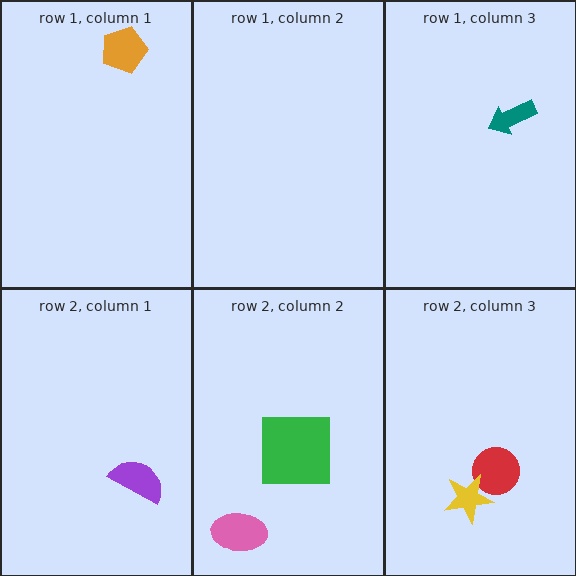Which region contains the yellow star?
The row 2, column 3 region.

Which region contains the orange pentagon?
The row 1, column 1 region.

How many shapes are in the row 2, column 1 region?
1.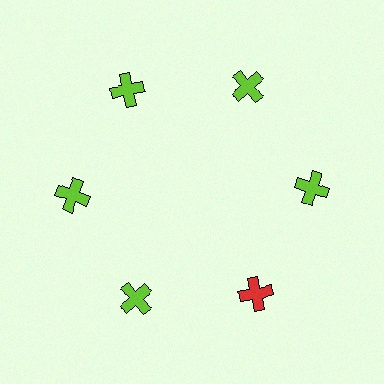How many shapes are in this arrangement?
There are 6 shapes arranged in a ring pattern.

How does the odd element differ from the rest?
It has a different color: red instead of lime.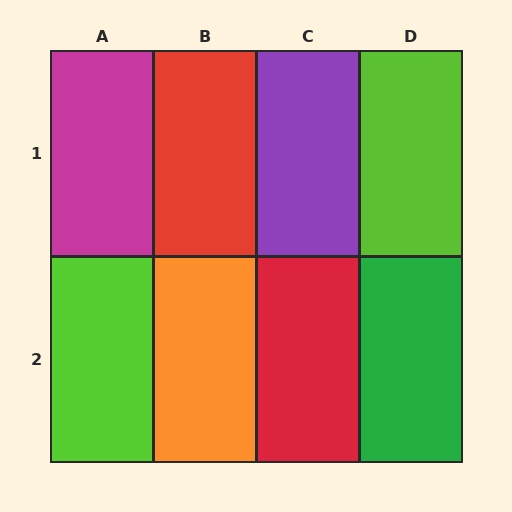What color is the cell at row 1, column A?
Magenta.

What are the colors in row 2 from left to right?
Lime, orange, red, green.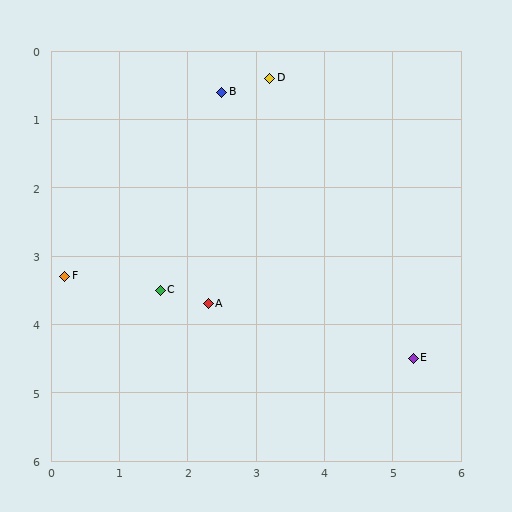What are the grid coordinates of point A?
Point A is at approximately (2.3, 3.7).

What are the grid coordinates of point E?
Point E is at approximately (5.3, 4.5).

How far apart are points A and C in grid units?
Points A and C are about 0.7 grid units apart.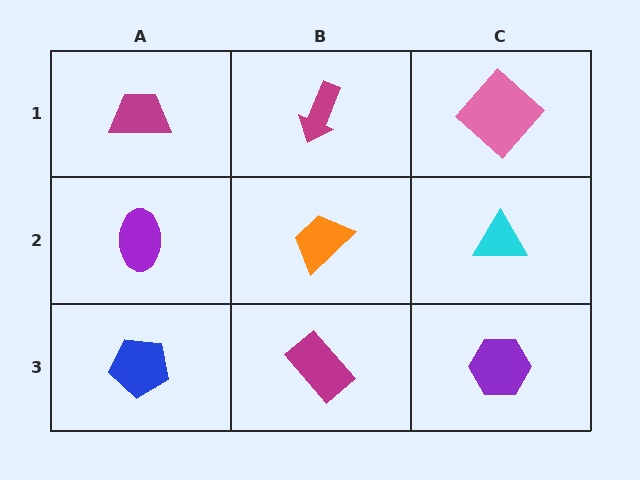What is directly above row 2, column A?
A magenta trapezoid.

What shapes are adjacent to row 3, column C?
A cyan triangle (row 2, column C), a magenta rectangle (row 3, column B).